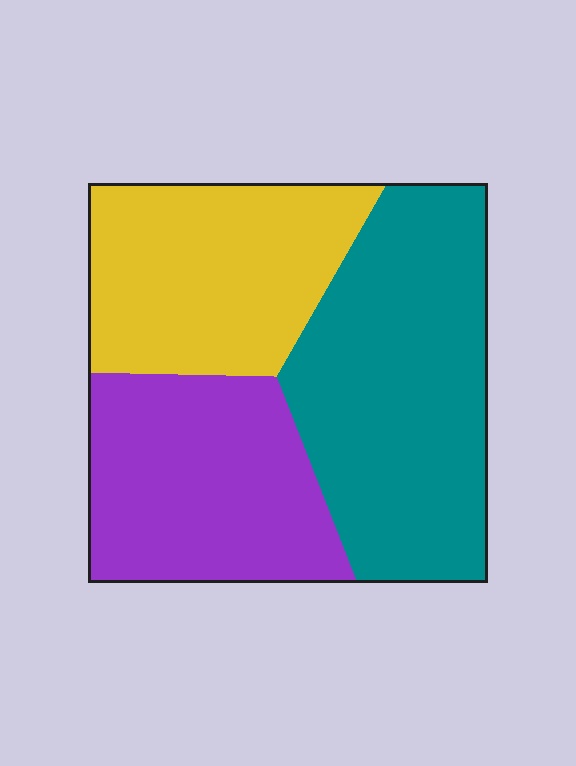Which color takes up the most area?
Teal, at roughly 40%.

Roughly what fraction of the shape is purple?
Purple covers 30% of the shape.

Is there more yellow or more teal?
Teal.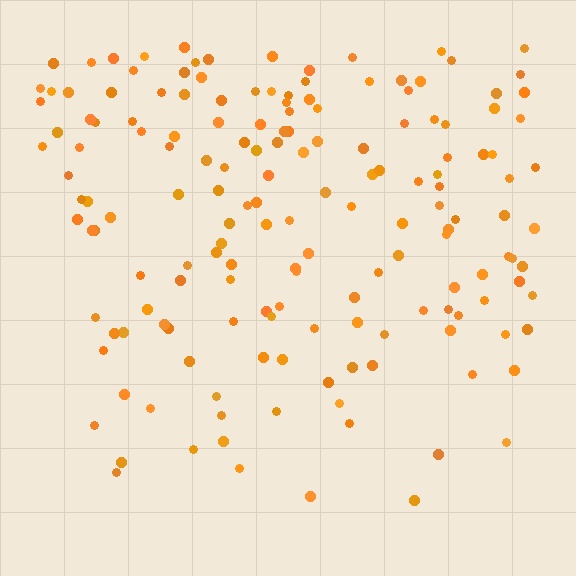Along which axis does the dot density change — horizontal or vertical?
Vertical.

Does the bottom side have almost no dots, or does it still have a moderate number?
Still a moderate number, just noticeably fewer than the top.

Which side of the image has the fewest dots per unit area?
The bottom.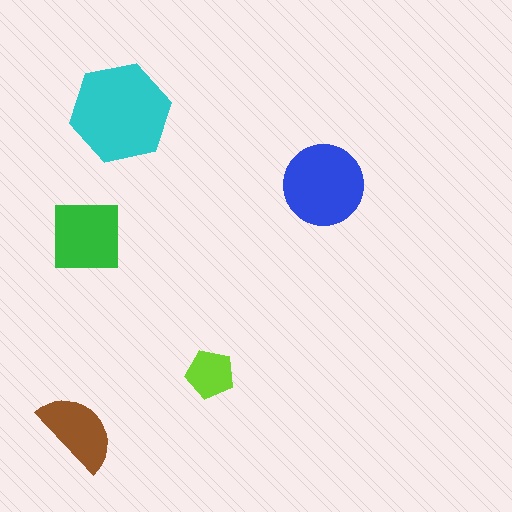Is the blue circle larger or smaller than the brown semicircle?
Larger.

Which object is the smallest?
The lime pentagon.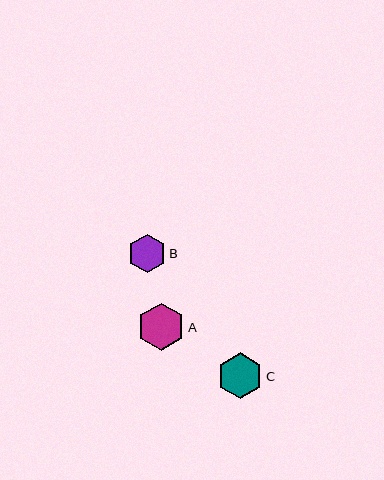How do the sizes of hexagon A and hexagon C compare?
Hexagon A and hexagon C are approximately the same size.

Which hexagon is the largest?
Hexagon A is the largest with a size of approximately 47 pixels.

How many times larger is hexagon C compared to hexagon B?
Hexagon C is approximately 1.2 times the size of hexagon B.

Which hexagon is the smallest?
Hexagon B is the smallest with a size of approximately 38 pixels.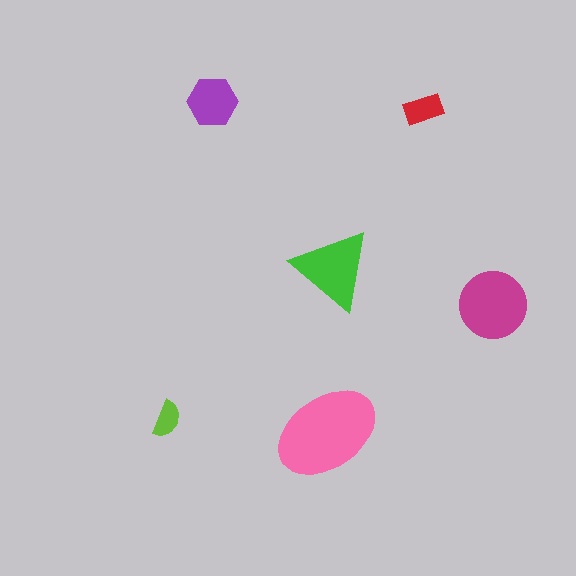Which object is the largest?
The pink ellipse.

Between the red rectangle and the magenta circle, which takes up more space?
The magenta circle.